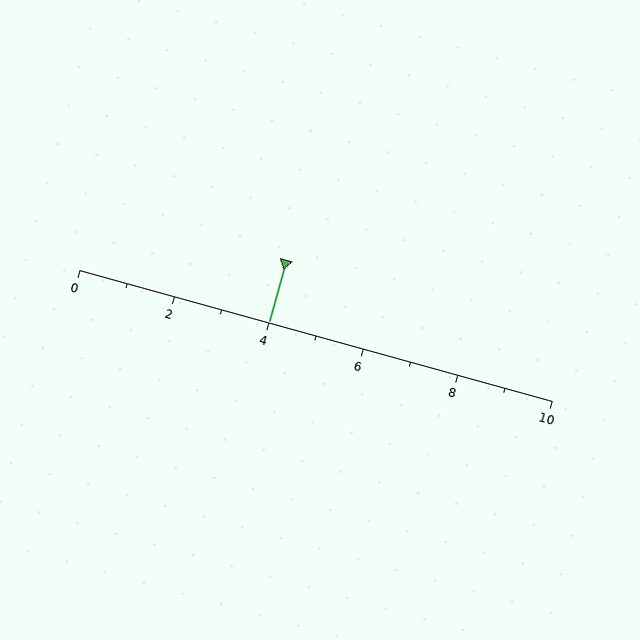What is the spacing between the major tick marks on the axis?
The major ticks are spaced 2 apart.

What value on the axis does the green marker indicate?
The marker indicates approximately 4.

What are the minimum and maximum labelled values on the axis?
The axis runs from 0 to 10.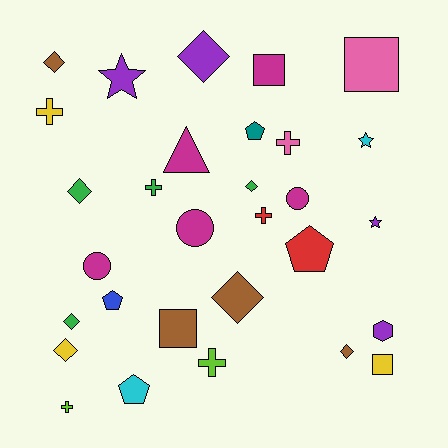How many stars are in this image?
There are 3 stars.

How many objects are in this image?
There are 30 objects.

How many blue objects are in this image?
There is 1 blue object.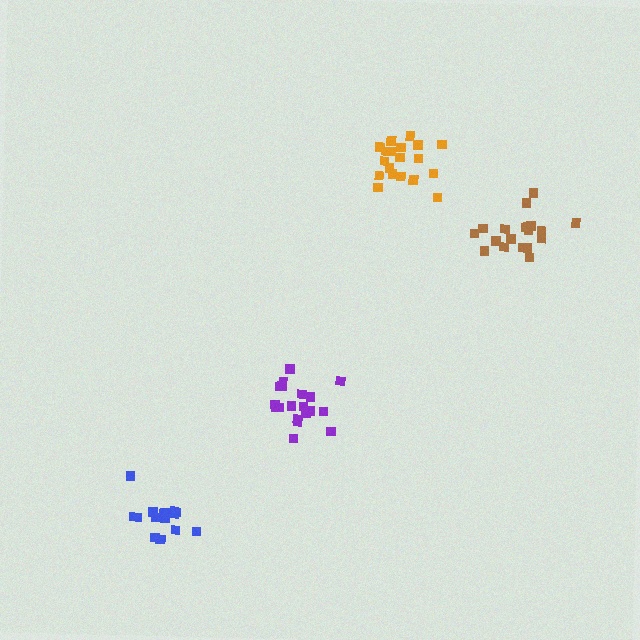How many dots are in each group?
Group 1: 19 dots, Group 2: 15 dots, Group 3: 19 dots, Group 4: 19 dots (72 total).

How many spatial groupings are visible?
There are 4 spatial groupings.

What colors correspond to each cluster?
The clusters are colored: orange, blue, purple, brown.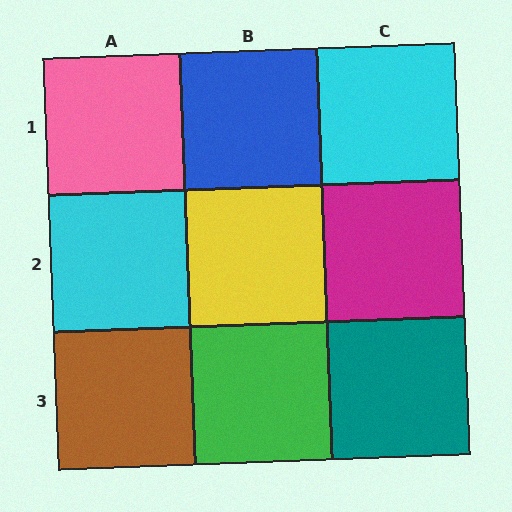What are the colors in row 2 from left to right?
Cyan, yellow, magenta.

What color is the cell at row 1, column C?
Cyan.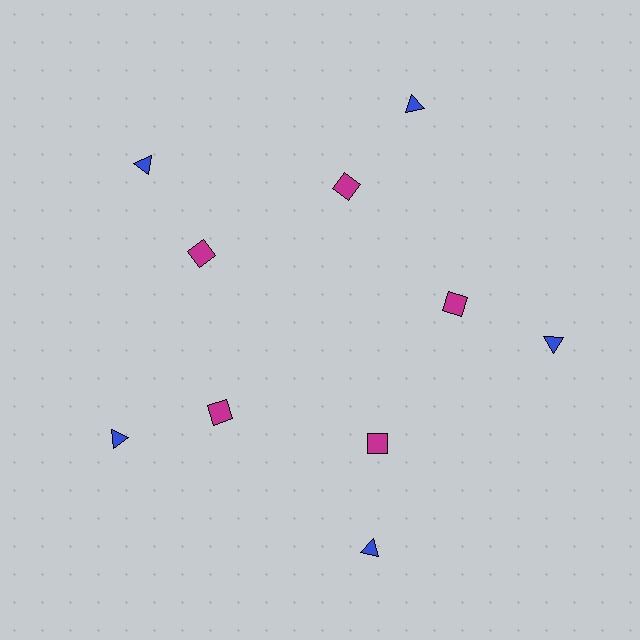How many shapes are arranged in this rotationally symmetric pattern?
There are 10 shapes, arranged in 5 groups of 2.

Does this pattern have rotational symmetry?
Yes, this pattern has 5-fold rotational symmetry. It looks the same after rotating 72 degrees around the center.